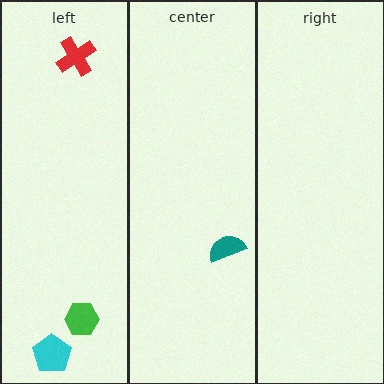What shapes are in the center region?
The teal semicircle.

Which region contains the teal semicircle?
The center region.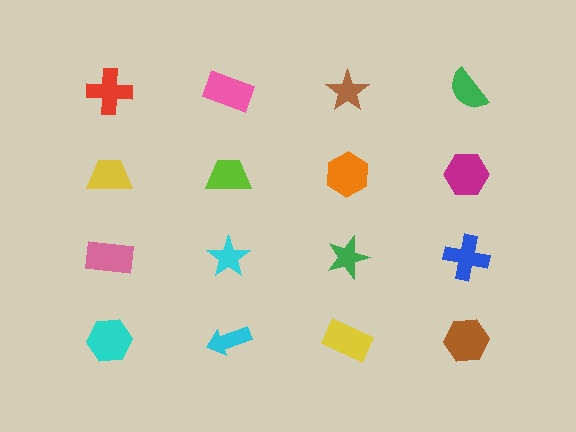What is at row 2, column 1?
A yellow trapezoid.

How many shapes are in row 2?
4 shapes.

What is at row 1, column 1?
A red cross.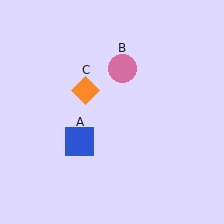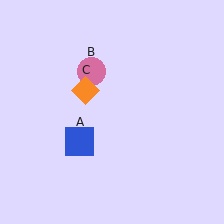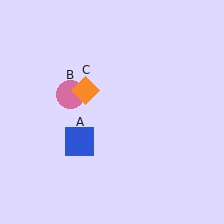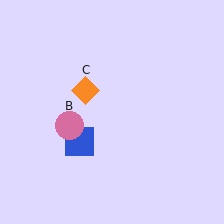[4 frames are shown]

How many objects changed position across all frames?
1 object changed position: pink circle (object B).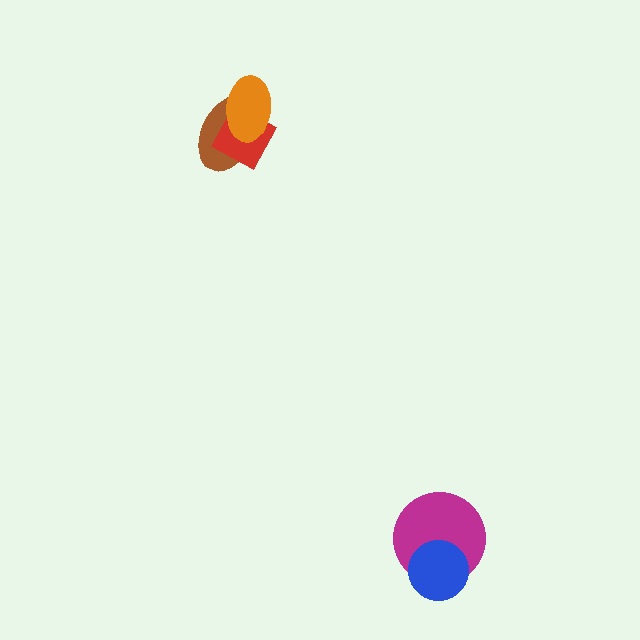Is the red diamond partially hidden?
Yes, it is partially covered by another shape.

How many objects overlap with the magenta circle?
1 object overlaps with the magenta circle.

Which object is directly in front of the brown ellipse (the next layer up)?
The red diamond is directly in front of the brown ellipse.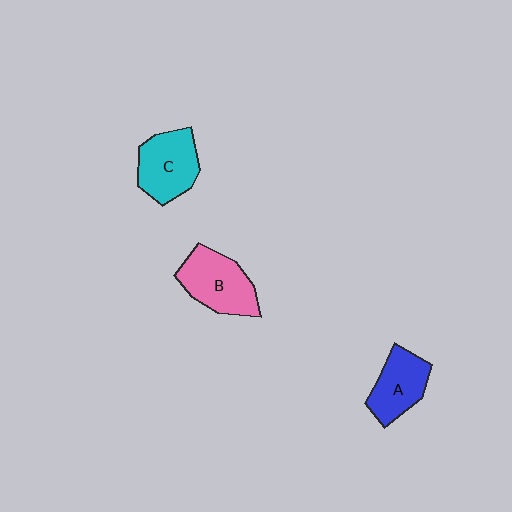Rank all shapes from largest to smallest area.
From largest to smallest: B (pink), C (cyan), A (blue).